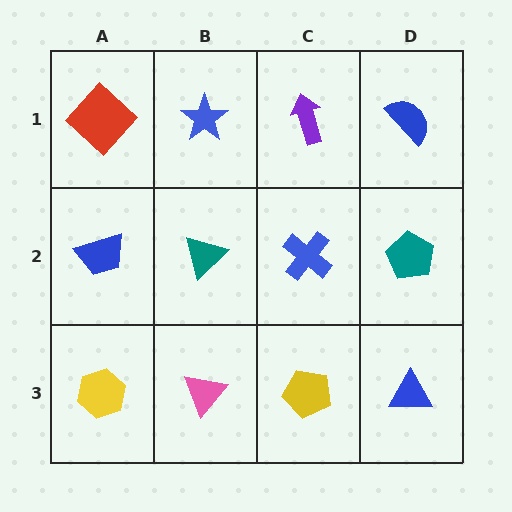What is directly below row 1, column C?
A blue cross.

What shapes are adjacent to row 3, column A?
A blue trapezoid (row 2, column A), a pink triangle (row 3, column B).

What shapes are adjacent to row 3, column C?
A blue cross (row 2, column C), a pink triangle (row 3, column B), a blue triangle (row 3, column D).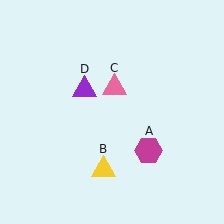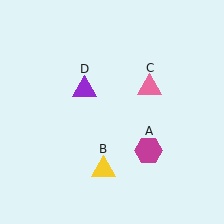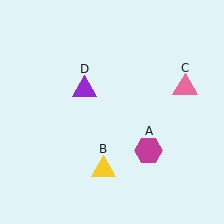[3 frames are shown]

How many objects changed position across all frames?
1 object changed position: pink triangle (object C).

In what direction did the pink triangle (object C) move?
The pink triangle (object C) moved right.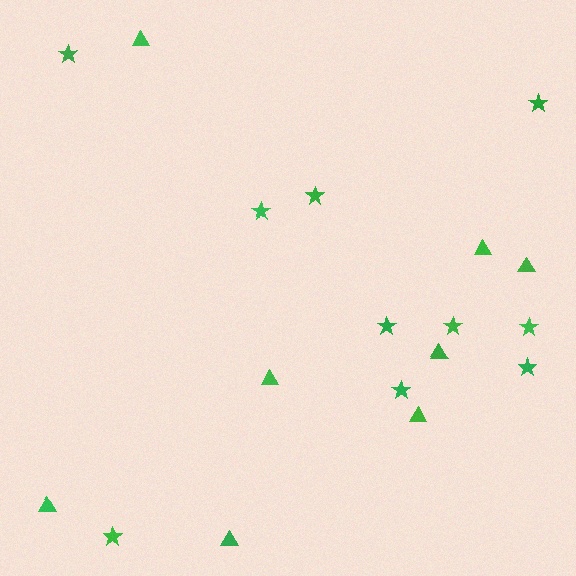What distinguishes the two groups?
There are 2 groups: one group of triangles (8) and one group of stars (10).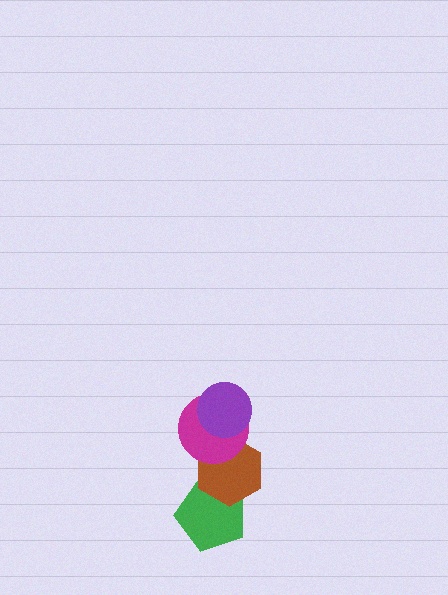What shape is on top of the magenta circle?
The purple circle is on top of the magenta circle.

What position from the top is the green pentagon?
The green pentagon is 4th from the top.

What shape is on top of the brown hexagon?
The magenta circle is on top of the brown hexagon.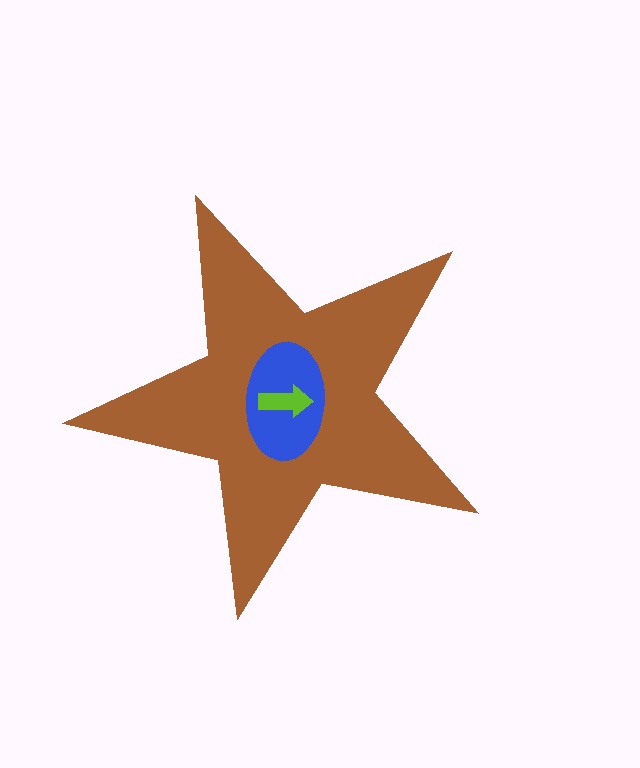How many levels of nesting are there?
3.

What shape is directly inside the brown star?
The blue ellipse.